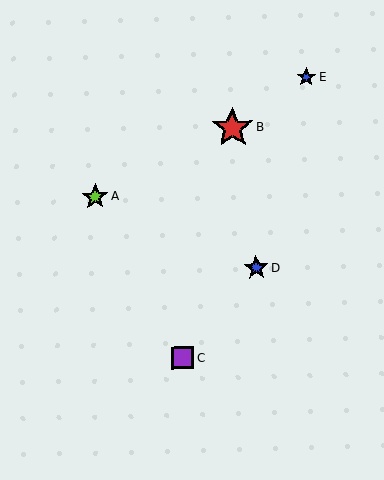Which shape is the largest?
The red star (labeled B) is the largest.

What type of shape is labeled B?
Shape B is a red star.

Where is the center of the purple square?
The center of the purple square is at (183, 358).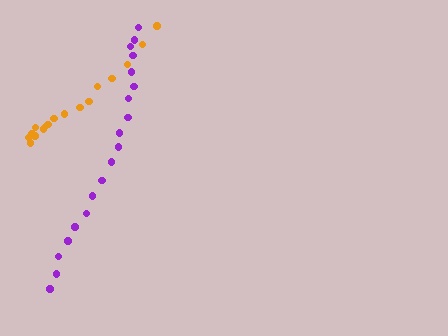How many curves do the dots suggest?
There are 2 distinct paths.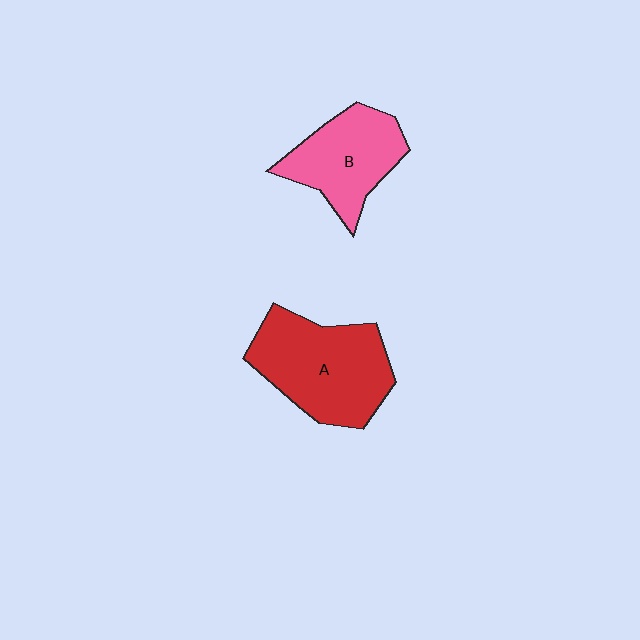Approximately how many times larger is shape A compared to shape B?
Approximately 1.4 times.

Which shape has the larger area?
Shape A (red).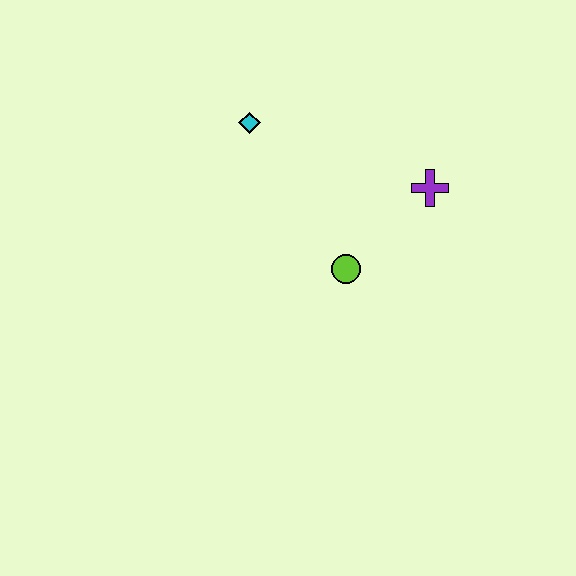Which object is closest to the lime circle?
The purple cross is closest to the lime circle.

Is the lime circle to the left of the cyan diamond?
No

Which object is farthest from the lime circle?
The cyan diamond is farthest from the lime circle.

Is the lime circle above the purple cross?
No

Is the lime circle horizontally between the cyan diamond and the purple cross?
Yes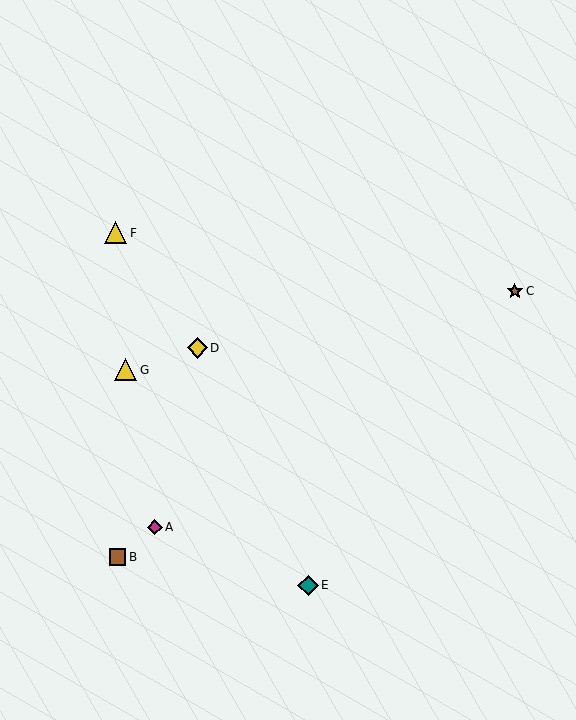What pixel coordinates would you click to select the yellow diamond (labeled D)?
Click at (197, 348) to select the yellow diamond D.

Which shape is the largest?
The yellow triangle (labeled G) is the largest.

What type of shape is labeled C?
Shape C is a brown star.